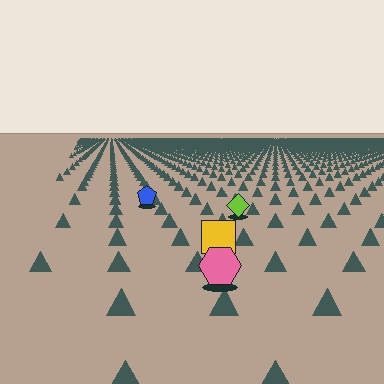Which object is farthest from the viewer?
The blue pentagon is farthest from the viewer. It appears smaller and the ground texture around it is denser.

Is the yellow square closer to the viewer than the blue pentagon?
Yes. The yellow square is closer — you can tell from the texture gradient: the ground texture is coarser near it.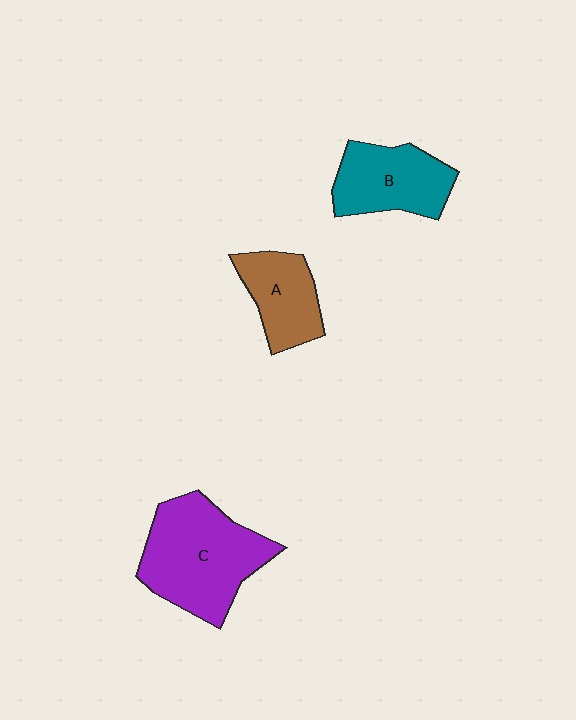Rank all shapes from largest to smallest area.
From largest to smallest: C (purple), B (teal), A (brown).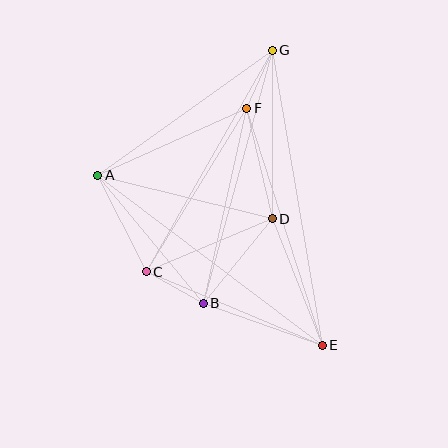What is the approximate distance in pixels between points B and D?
The distance between B and D is approximately 109 pixels.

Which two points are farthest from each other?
Points E and G are farthest from each other.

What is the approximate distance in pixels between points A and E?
The distance between A and E is approximately 282 pixels.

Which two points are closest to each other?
Points F and G are closest to each other.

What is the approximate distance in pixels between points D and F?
The distance between D and F is approximately 113 pixels.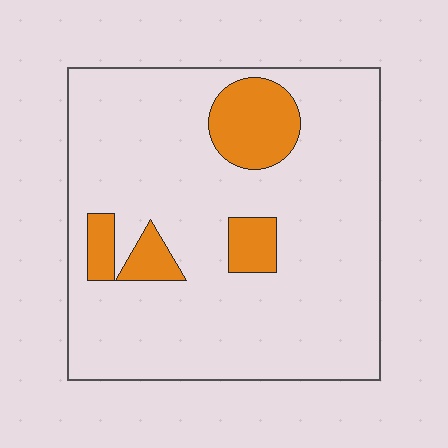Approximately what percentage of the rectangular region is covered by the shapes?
Approximately 15%.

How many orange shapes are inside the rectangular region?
4.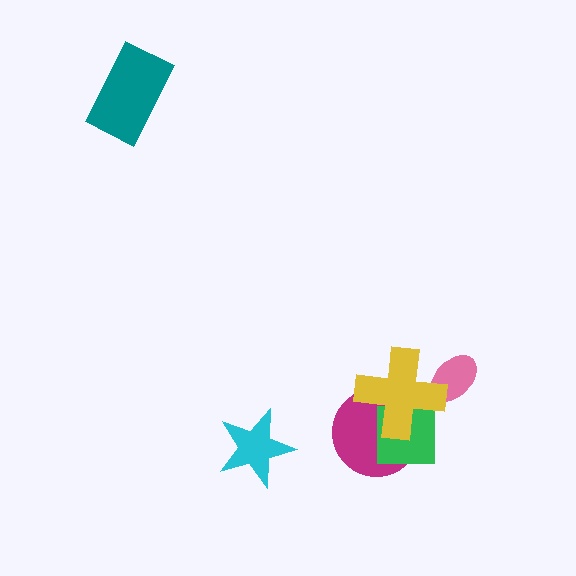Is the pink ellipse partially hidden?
Yes, it is partially covered by another shape.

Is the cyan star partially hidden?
No, no other shape covers it.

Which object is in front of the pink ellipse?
The yellow cross is in front of the pink ellipse.